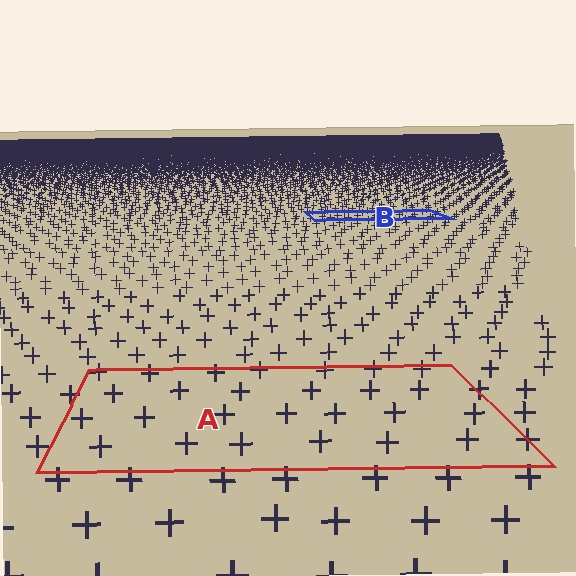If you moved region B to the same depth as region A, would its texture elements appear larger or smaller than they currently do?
They would appear larger. At a closer depth, the same texture elements are projected at a bigger on-screen size.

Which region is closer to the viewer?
Region A is closer. The texture elements there are larger and more spread out.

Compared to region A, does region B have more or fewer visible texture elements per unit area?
Region B has more texture elements per unit area — they are packed more densely because it is farther away.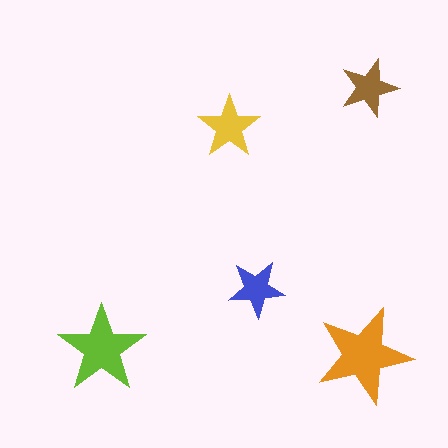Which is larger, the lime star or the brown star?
The lime one.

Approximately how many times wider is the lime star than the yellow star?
About 1.5 times wider.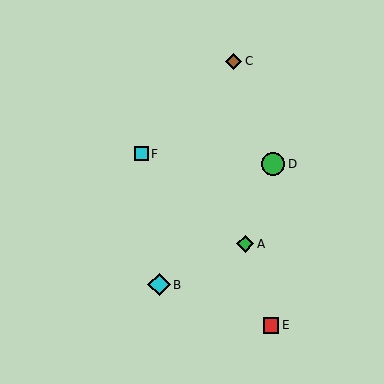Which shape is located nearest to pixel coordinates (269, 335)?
The red square (labeled E) at (271, 325) is nearest to that location.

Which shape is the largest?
The green circle (labeled D) is the largest.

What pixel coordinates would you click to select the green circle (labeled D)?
Click at (273, 164) to select the green circle D.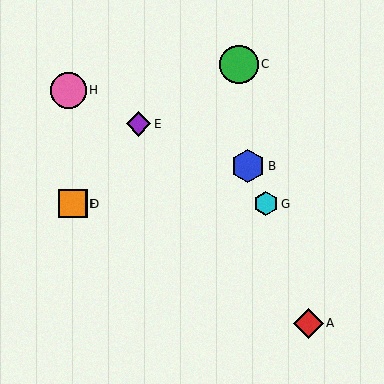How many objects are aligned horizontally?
3 objects (D, F, G) are aligned horizontally.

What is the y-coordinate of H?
Object H is at y≈90.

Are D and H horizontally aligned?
No, D is at y≈204 and H is at y≈90.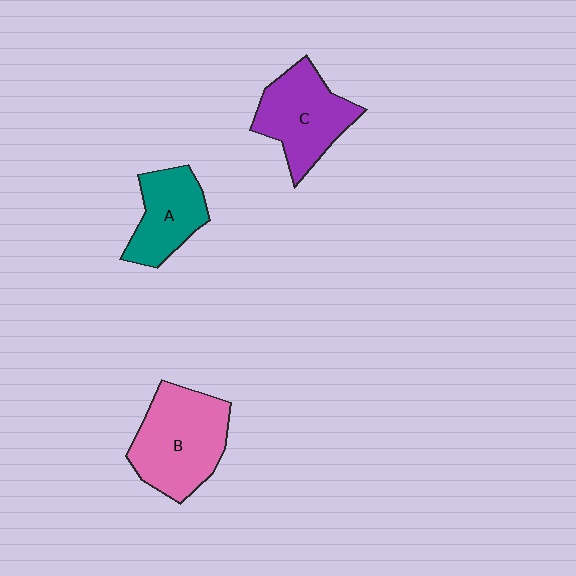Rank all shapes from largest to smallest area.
From largest to smallest: B (pink), C (purple), A (teal).